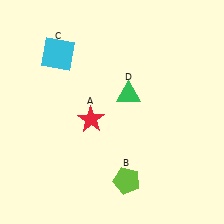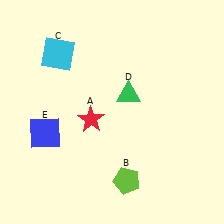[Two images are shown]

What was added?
A blue square (E) was added in Image 2.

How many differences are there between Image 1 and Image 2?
There is 1 difference between the two images.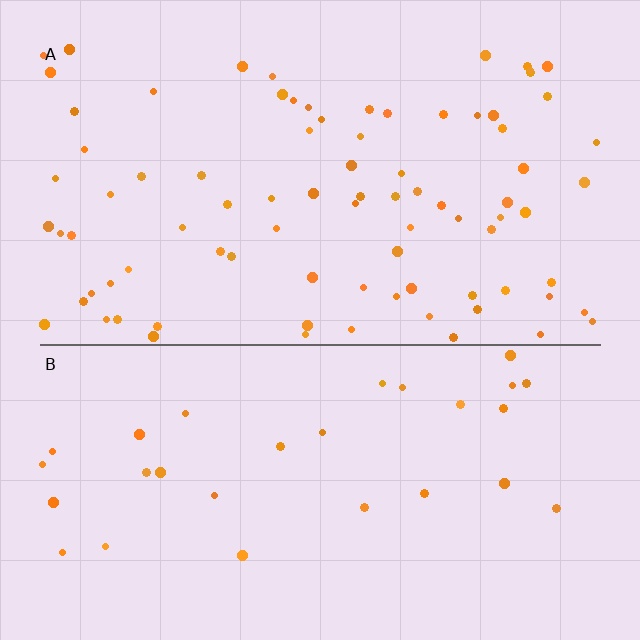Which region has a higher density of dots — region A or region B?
A (the top).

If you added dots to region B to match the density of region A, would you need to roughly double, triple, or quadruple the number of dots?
Approximately triple.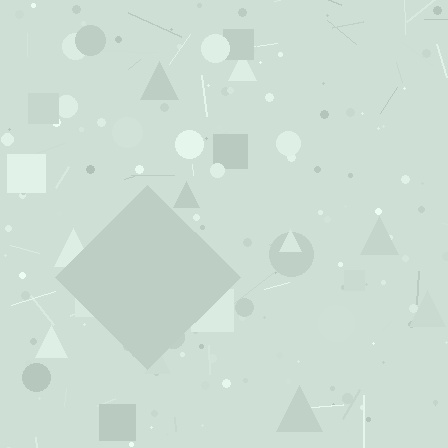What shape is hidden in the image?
A diamond is hidden in the image.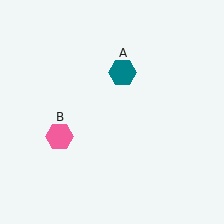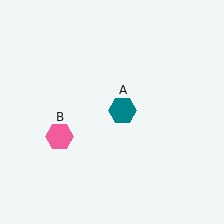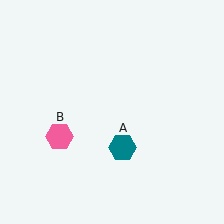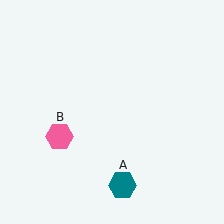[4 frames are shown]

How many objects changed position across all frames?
1 object changed position: teal hexagon (object A).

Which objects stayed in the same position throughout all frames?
Pink hexagon (object B) remained stationary.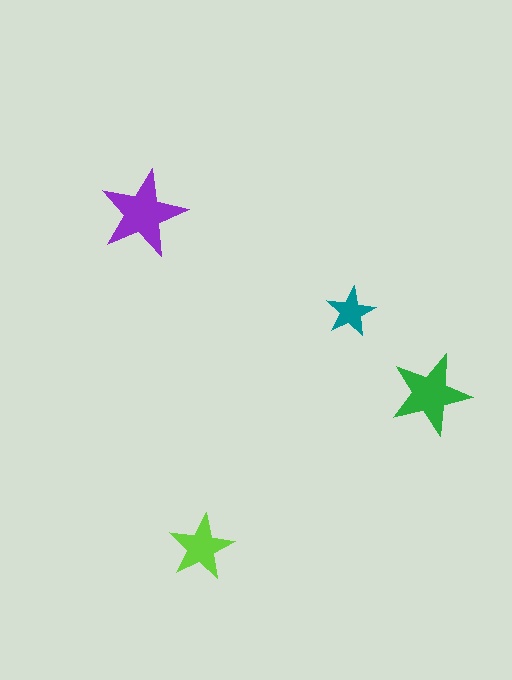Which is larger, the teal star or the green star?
The green one.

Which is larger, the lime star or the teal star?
The lime one.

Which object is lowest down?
The lime star is bottommost.